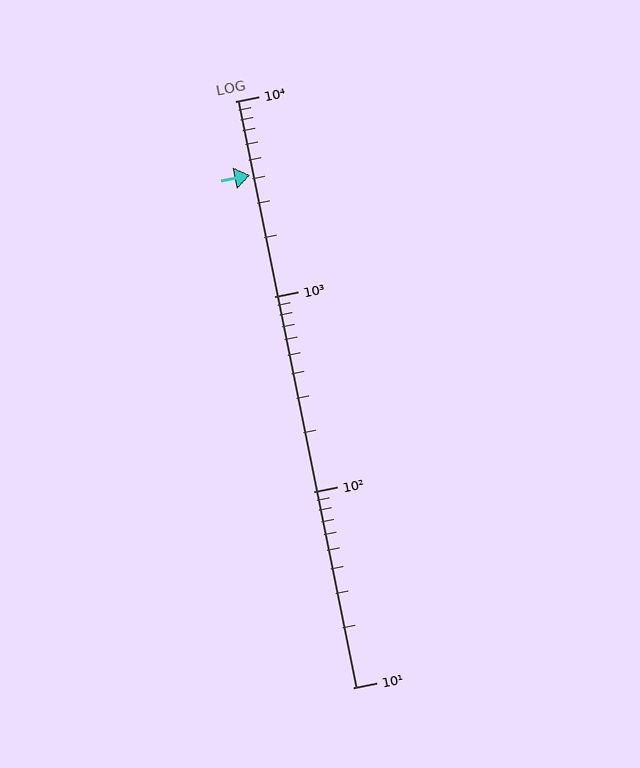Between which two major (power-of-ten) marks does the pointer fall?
The pointer is between 1000 and 10000.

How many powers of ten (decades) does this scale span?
The scale spans 3 decades, from 10 to 10000.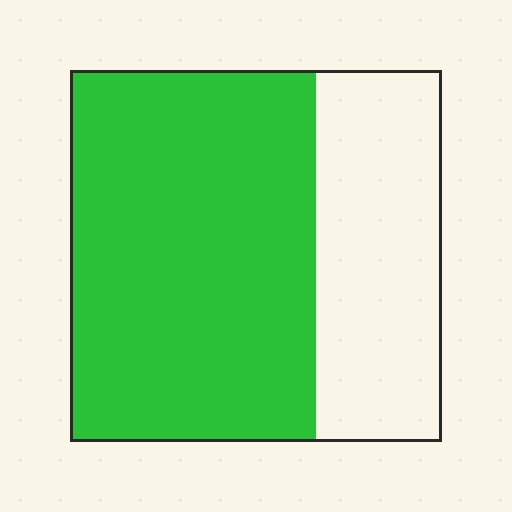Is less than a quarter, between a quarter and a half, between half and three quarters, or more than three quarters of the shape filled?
Between half and three quarters.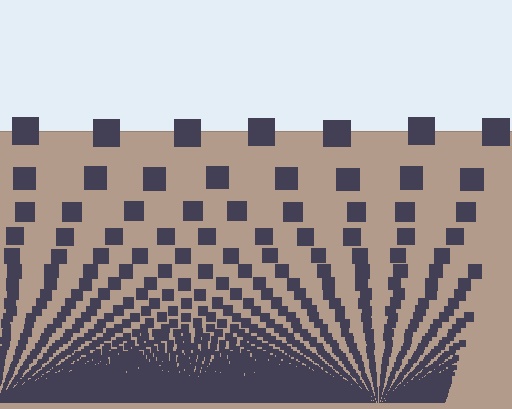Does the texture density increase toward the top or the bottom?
Density increases toward the bottom.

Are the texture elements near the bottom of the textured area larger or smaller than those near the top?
Smaller. The gradient is inverted — elements near the bottom are smaller and denser.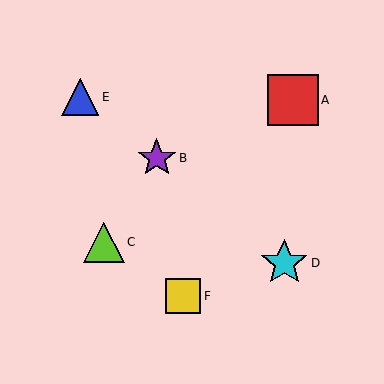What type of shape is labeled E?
Shape E is a blue triangle.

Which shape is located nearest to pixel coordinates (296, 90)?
The red square (labeled A) at (293, 100) is nearest to that location.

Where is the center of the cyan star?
The center of the cyan star is at (284, 263).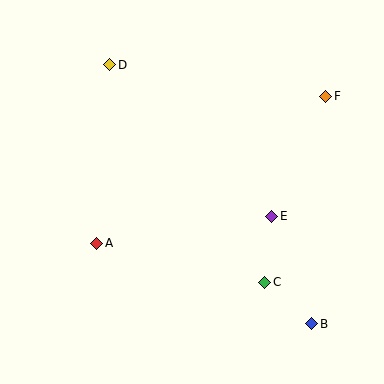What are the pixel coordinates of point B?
Point B is at (312, 324).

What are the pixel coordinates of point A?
Point A is at (97, 243).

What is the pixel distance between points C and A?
The distance between C and A is 172 pixels.